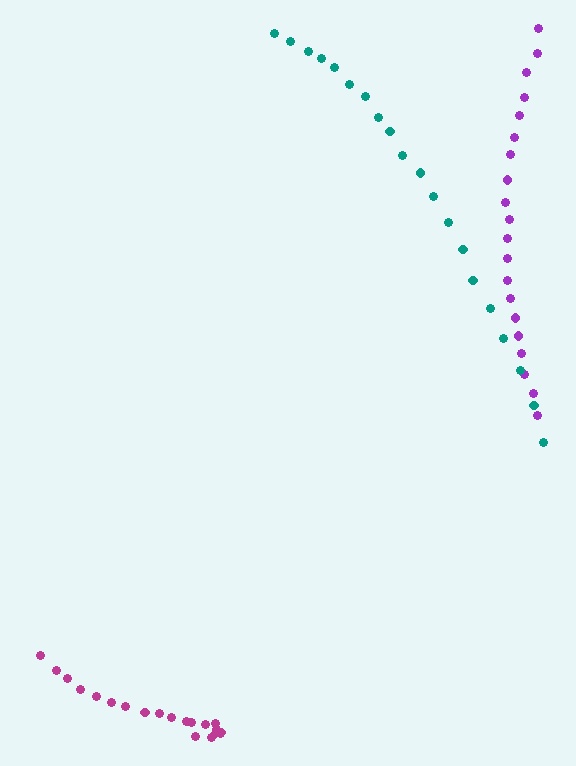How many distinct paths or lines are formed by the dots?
There are 3 distinct paths.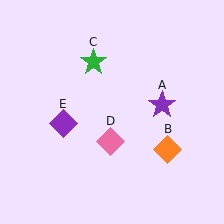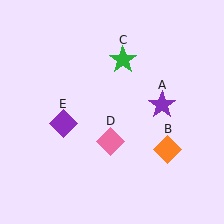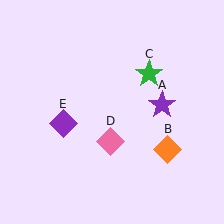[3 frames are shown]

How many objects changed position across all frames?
1 object changed position: green star (object C).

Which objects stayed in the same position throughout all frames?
Purple star (object A) and orange diamond (object B) and pink diamond (object D) and purple diamond (object E) remained stationary.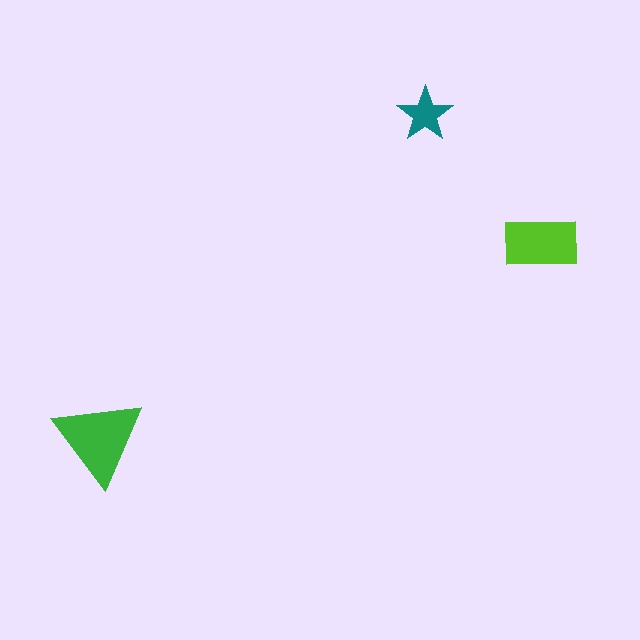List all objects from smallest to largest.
The teal star, the lime rectangle, the green triangle.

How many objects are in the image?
There are 3 objects in the image.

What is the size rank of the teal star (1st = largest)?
3rd.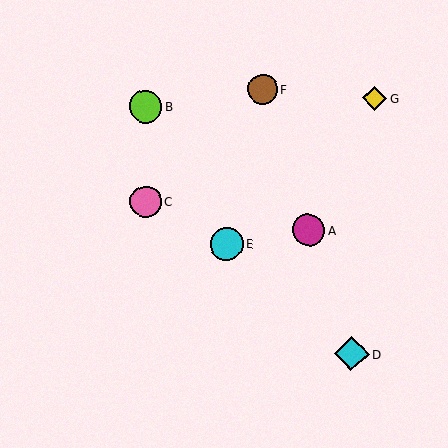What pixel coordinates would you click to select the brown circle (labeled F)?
Click at (263, 89) to select the brown circle F.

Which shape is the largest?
The cyan diamond (labeled D) is the largest.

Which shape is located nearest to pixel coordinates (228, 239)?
The cyan circle (labeled E) at (226, 244) is nearest to that location.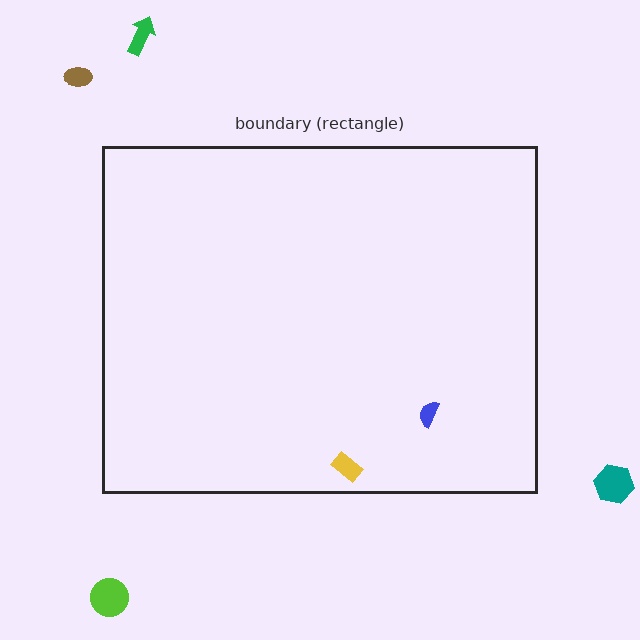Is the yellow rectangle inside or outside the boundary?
Inside.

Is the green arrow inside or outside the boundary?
Outside.